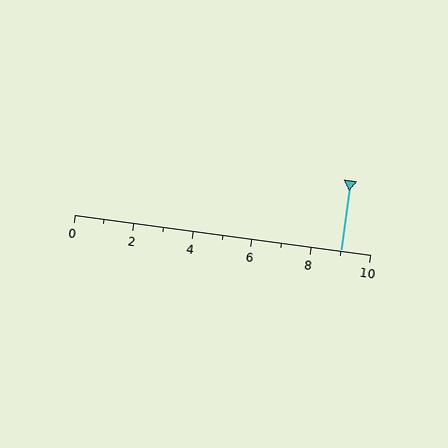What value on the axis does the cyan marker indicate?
The marker indicates approximately 9.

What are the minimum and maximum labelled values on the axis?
The axis runs from 0 to 10.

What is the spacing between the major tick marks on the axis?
The major ticks are spaced 2 apart.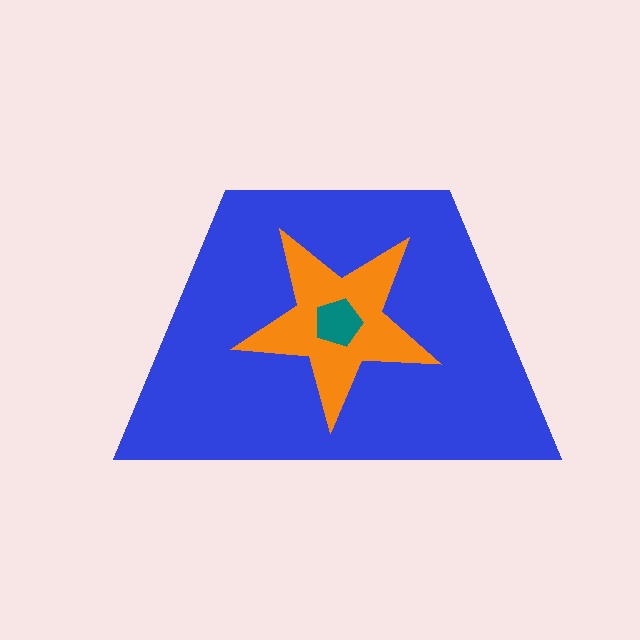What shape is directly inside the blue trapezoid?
The orange star.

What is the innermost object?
The teal pentagon.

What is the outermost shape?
The blue trapezoid.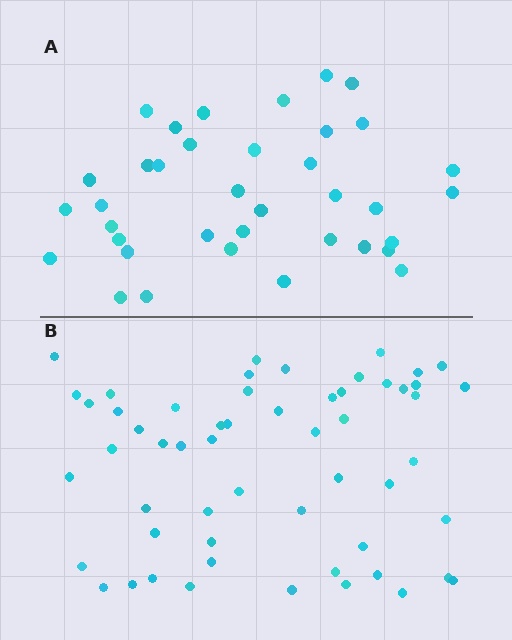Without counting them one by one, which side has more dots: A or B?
Region B (the bottom region) has more dots.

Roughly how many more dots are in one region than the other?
Region B has approximately 20 more dots than region A.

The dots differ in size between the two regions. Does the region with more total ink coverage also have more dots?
No. Region A has more total ink coverage because its dots are larger, but region B actually contains more individual dots. Total area can be misleading — the number of items is what matters here.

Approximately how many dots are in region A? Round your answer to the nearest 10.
About 40 dots. (The exact count is 37, which rounds to 40.)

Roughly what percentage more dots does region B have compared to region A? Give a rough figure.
About 50% more.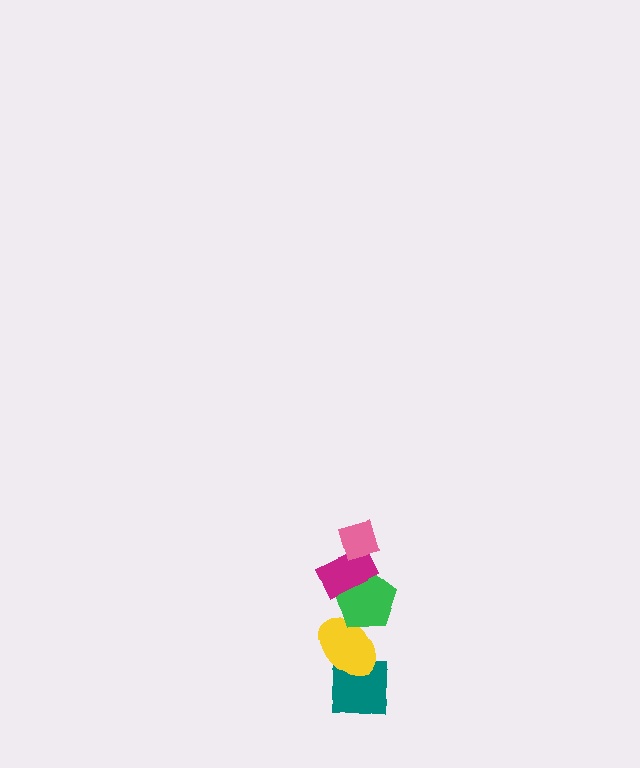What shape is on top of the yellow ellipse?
The green pentagon is on top of the yellow ellipse.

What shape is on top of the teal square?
The yellow ellipse is on top of the teal square.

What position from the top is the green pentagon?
The green pentagon is 3rd from the top.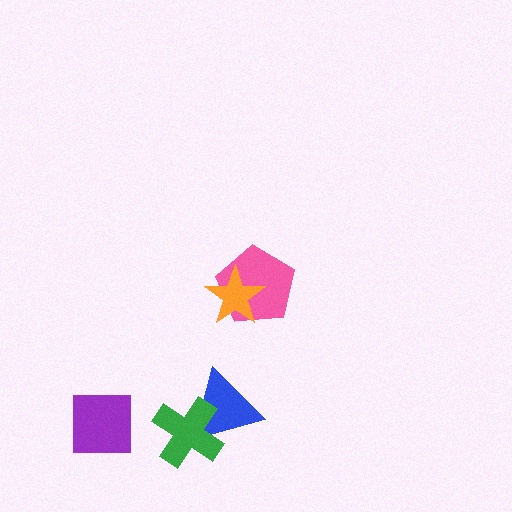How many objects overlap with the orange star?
1 object overlaps with the orange star.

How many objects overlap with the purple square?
0 objects overlap with the purple square.